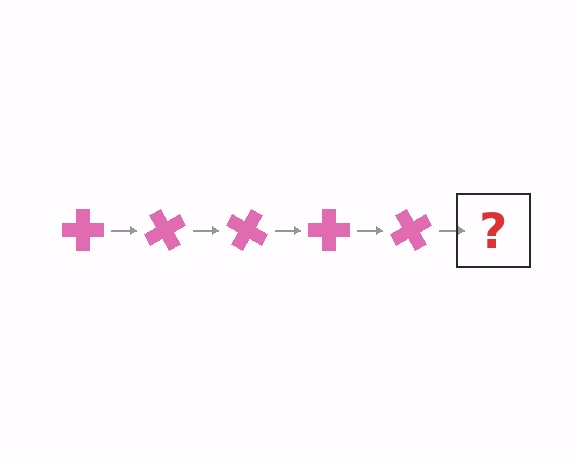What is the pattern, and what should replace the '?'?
The pattern is that the cross rotates 60 degrees each step. The '?' should be a pink cross rotated 300 degrees.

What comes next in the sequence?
The next element should be a pink cross rotated 300 degrees.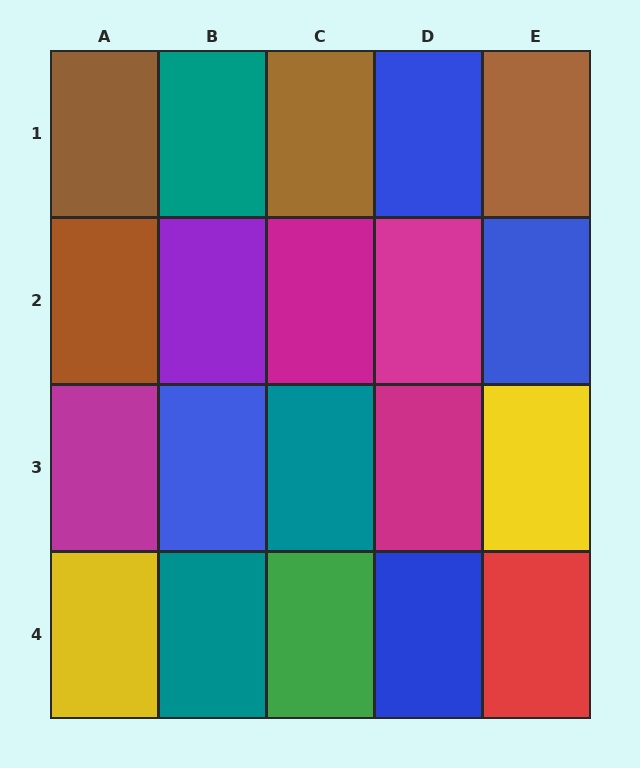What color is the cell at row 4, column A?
Yellow.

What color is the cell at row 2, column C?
Magenta.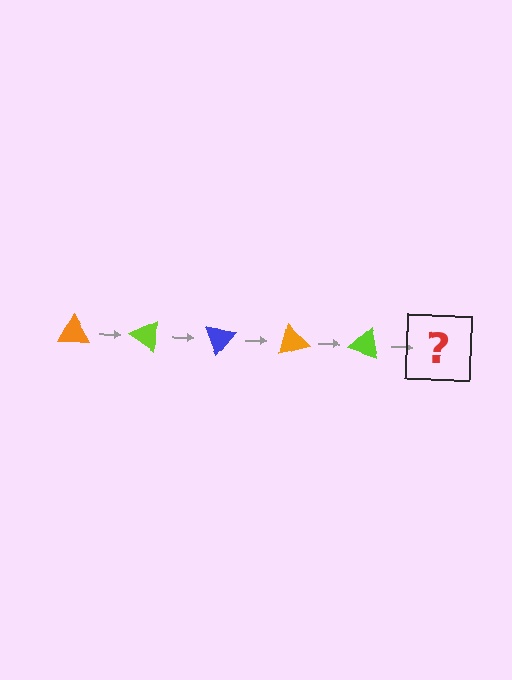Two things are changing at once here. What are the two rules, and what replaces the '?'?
The two rules are that it rotates 35 degrees each step and the color cycles through orange, lime, and blue. The '?' should be a blue triangle, rotated 175 degrees from the start.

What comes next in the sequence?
The next element should be a blue triangle, rotated 175 degrees from the start.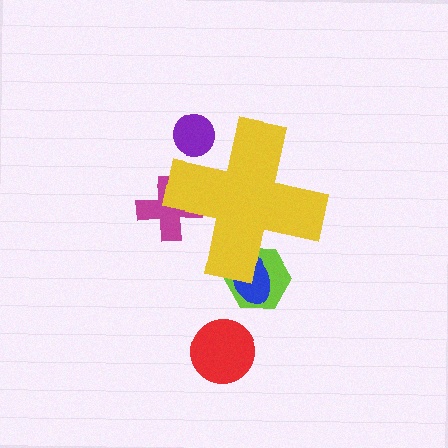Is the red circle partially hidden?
No, the red circle is fully visible.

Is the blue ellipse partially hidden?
Yes, the blue ellipse is partially hidden behind the yellow cross.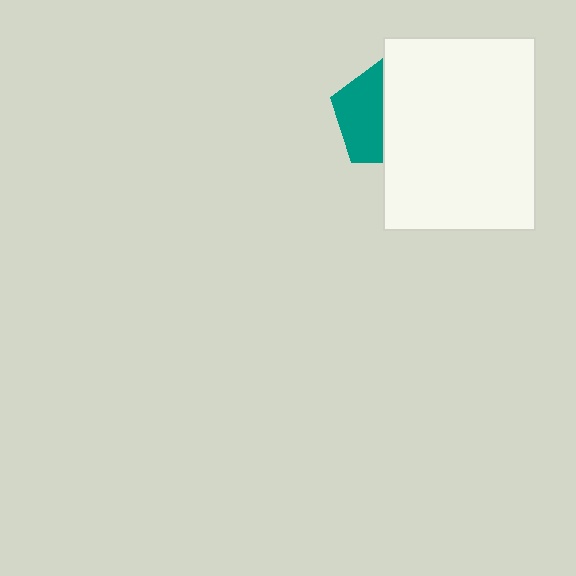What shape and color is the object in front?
The object in front is a white rectangle.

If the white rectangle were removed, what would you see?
You would see the complete teal pentagon.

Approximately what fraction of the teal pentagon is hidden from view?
Roughly 53% of the teal pentagon is hidden behind the white rectangle.